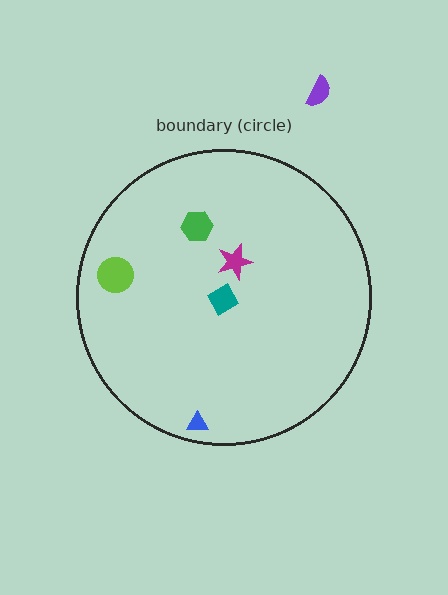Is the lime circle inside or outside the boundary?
Inside.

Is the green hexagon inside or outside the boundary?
Inside.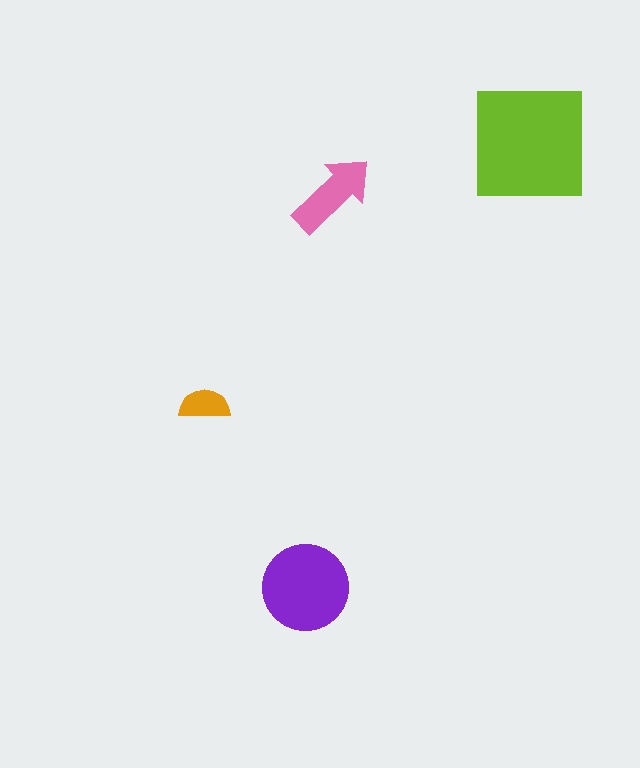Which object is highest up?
The lime square is topmost.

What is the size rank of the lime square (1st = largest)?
1st.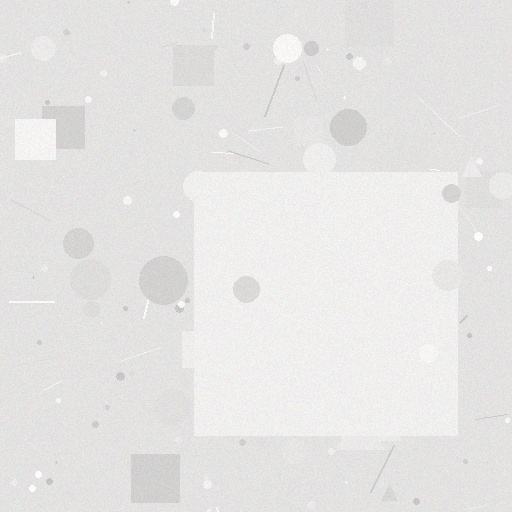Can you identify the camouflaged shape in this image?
The camouflaged shape is a square.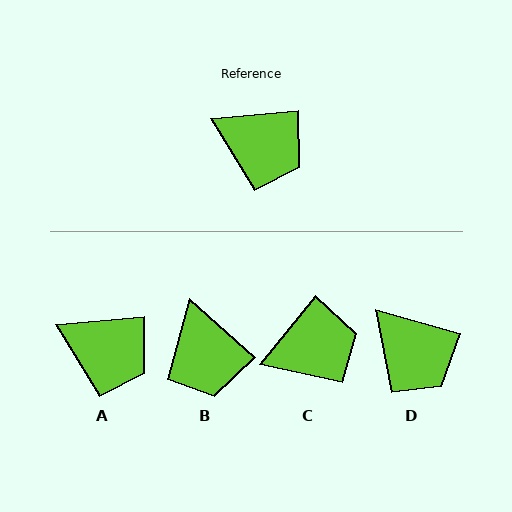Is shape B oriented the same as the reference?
No, it is off by about 47 degrees.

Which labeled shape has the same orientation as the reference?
A.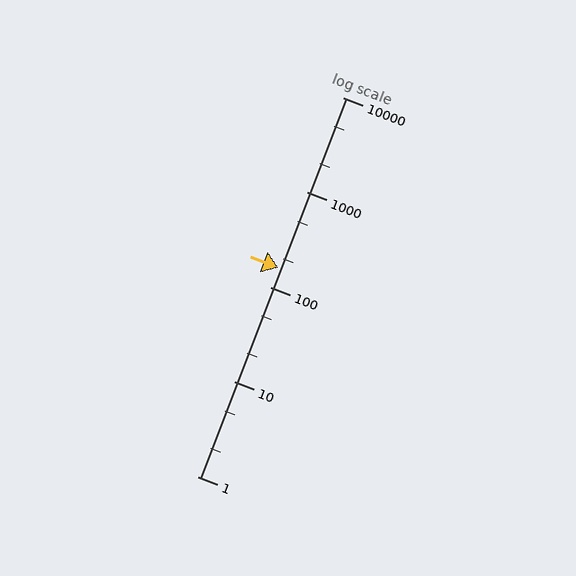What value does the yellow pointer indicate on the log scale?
The pointer indicates approximately 160.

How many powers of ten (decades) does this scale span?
The scale spans 4 decades, from 1 to 10000.